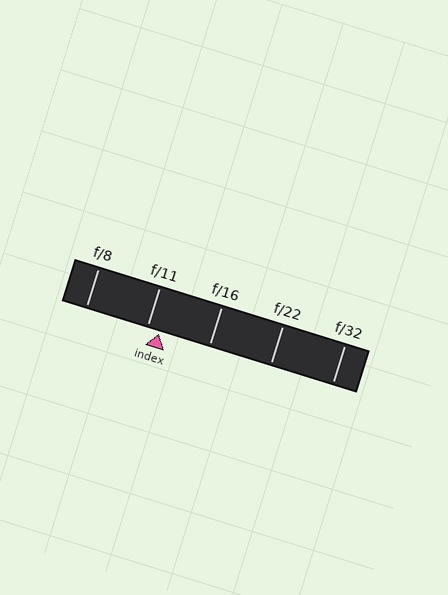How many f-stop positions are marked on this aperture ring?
There are 5 f-stop positions marked.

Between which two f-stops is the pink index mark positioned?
The index mark is between f/11 and f/16.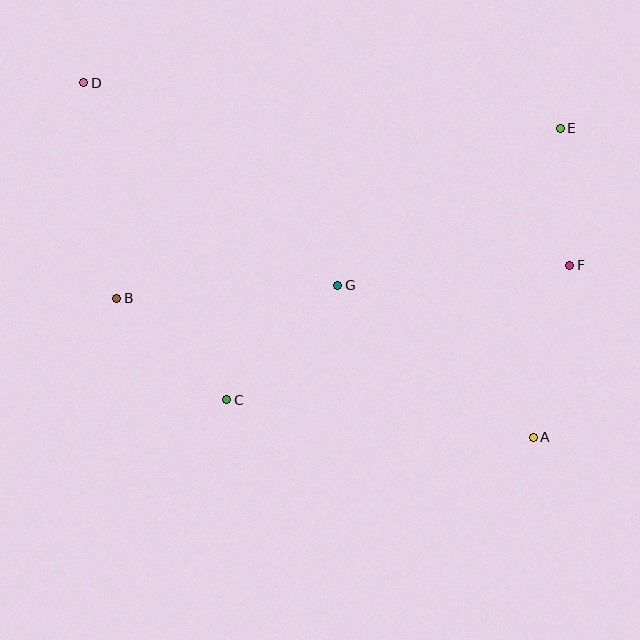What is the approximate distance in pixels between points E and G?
The distance between E and G is approximately 272 pixels.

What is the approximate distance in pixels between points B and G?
The distance between B and G is approximately 221 pixels.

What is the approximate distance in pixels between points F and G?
The distance between F and G is approximately 233 pixels.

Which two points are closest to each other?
Points E and F are closest to each other.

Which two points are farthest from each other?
Points A and D are farthest from each other.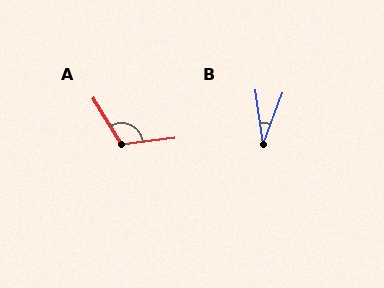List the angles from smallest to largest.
B (29°), A (115°).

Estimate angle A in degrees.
Approximately 115 degrees.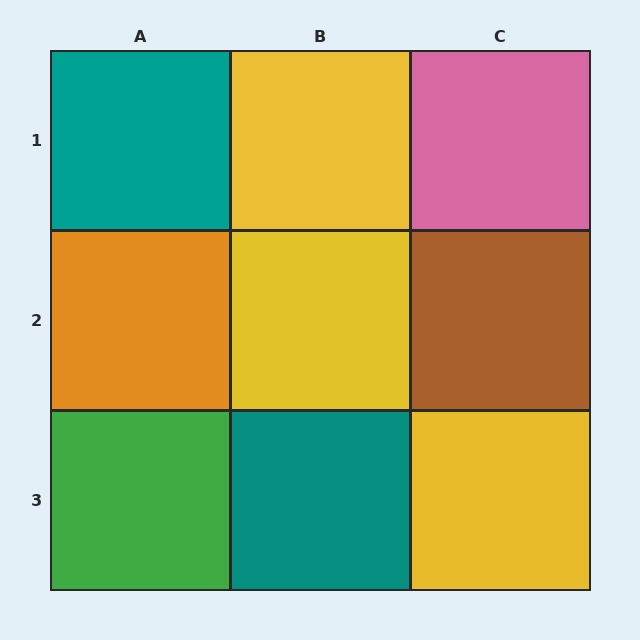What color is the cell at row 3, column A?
Green.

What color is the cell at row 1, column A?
Teal.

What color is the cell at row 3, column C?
Yellow.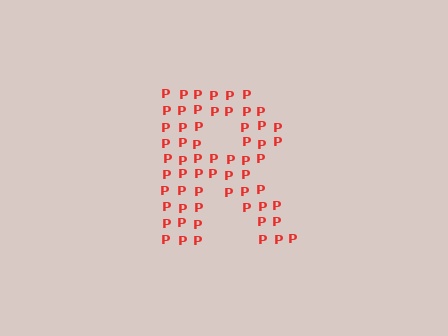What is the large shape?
The large shape is the letter R.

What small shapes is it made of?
It is made of small letter P's.